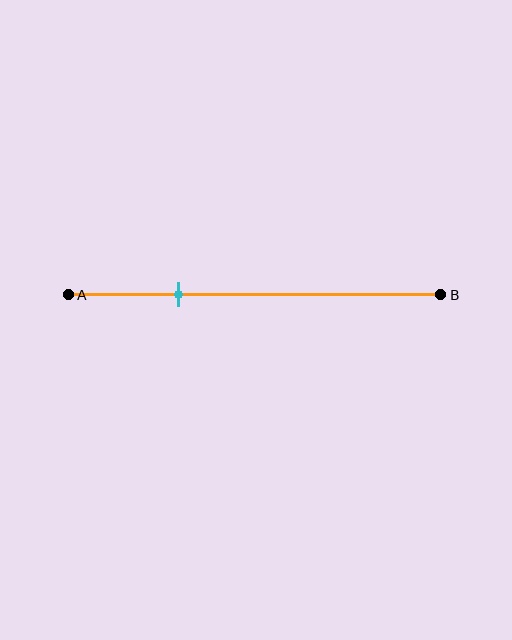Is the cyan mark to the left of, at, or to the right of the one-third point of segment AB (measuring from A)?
The cyan mark is to the left of the one-third point of segment AB.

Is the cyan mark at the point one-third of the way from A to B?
No, the mark is at about 30% from A, not at the 33% one-third point.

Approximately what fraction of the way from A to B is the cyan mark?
The cyan mark is approximately 30% of the way from A to B.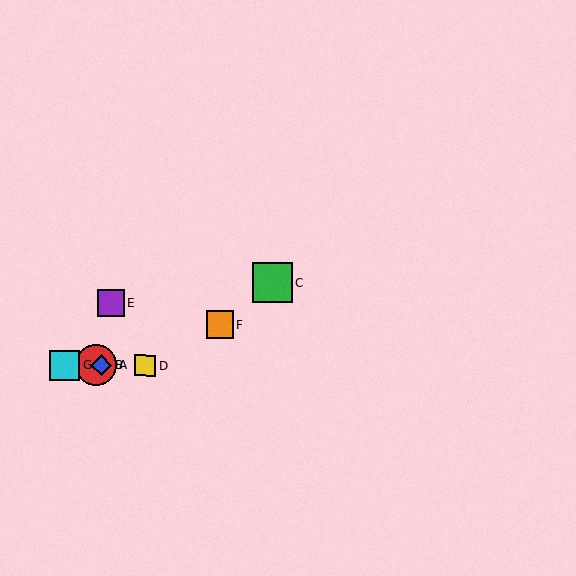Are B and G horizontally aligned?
Yes, both are at y≈366.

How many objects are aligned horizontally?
4 objects (A, B, D, G) are aligned horizontally.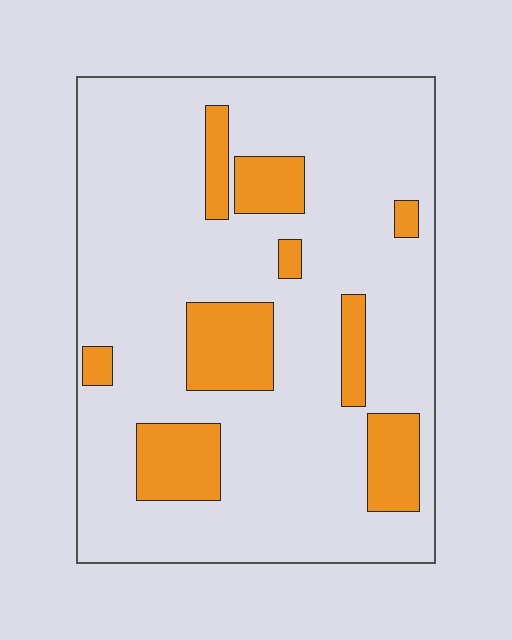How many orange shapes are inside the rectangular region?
9.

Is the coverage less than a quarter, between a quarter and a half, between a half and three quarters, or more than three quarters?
Less than a quarter.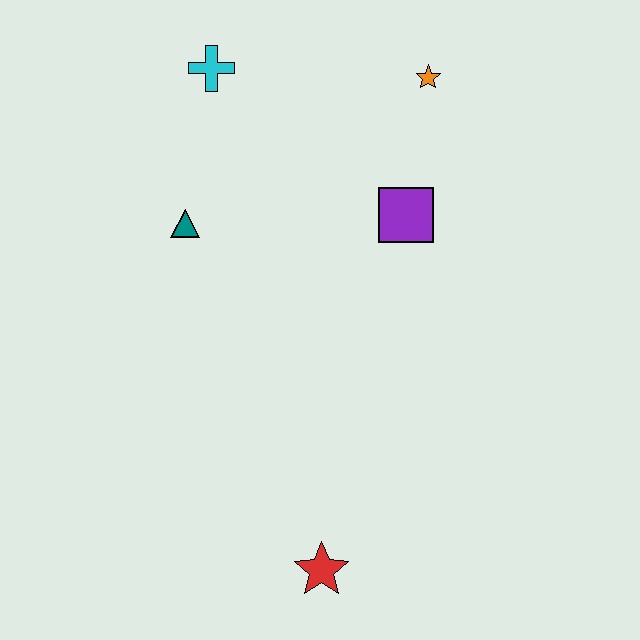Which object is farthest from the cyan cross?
The red star is farthest from the cyan cross.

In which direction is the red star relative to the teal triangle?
The red star is below the teal triangle.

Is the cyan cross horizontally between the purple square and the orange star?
No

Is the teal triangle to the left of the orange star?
Yes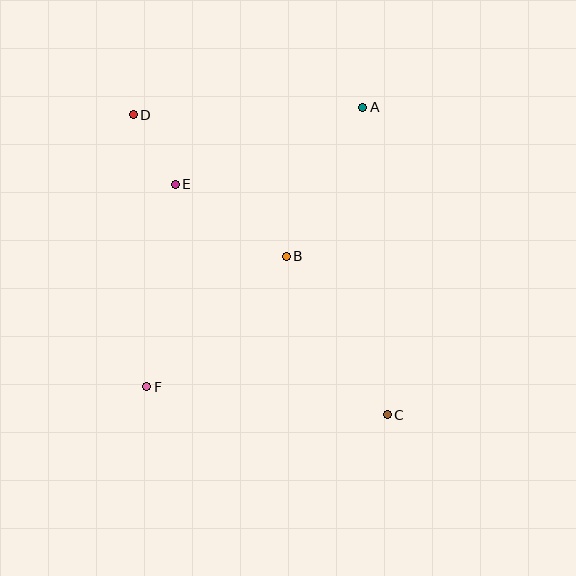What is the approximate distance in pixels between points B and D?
The distance between B and D is approximately 209 pixels.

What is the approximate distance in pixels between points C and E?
The distance between C and E is approximately 313 pixels.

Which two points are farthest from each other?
Points C and D are farthest from each other.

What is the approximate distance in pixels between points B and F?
The distance between B and F is approximately 191 pixels.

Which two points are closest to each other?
Points D and E are closest to each other.